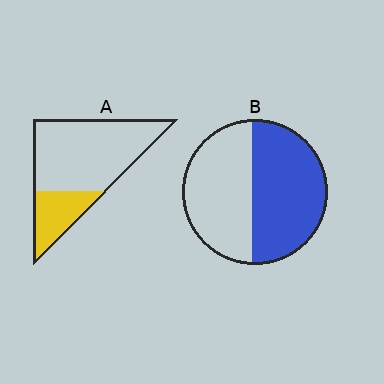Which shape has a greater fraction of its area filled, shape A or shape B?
Shape B.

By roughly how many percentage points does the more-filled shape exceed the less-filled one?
By roughly 25 percentage points (B over A).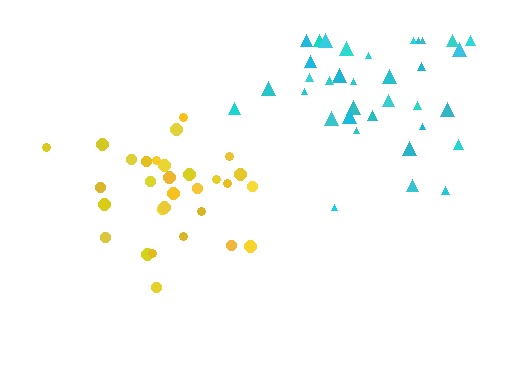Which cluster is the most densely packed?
Yellow.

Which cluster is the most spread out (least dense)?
Cyan.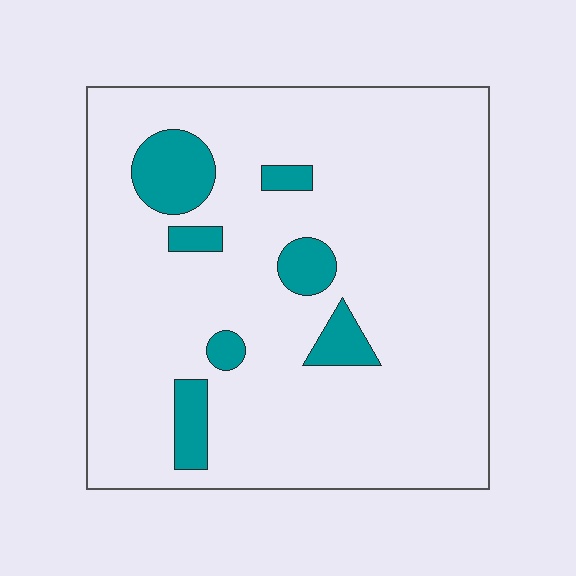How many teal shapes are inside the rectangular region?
7.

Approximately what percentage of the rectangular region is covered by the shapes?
Approximately 10%.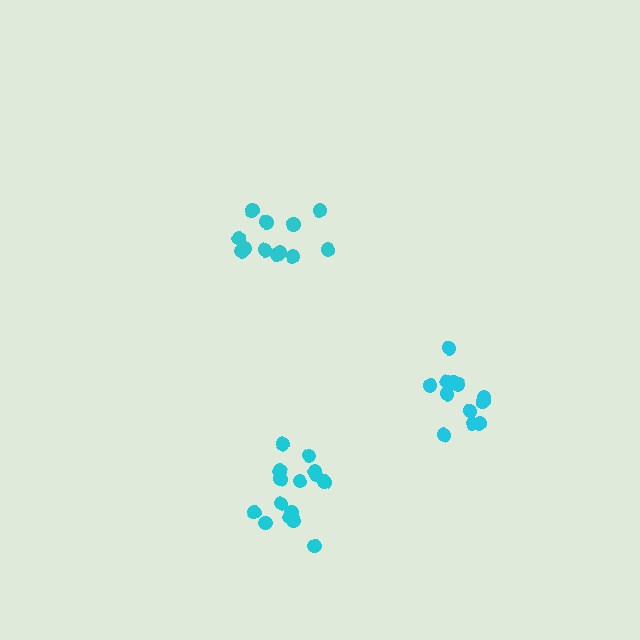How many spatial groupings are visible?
There are 3 spatial groupings.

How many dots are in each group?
Group 1: 12 dots, Group 2: 15 dots, Group 3: 12 dots (39 total).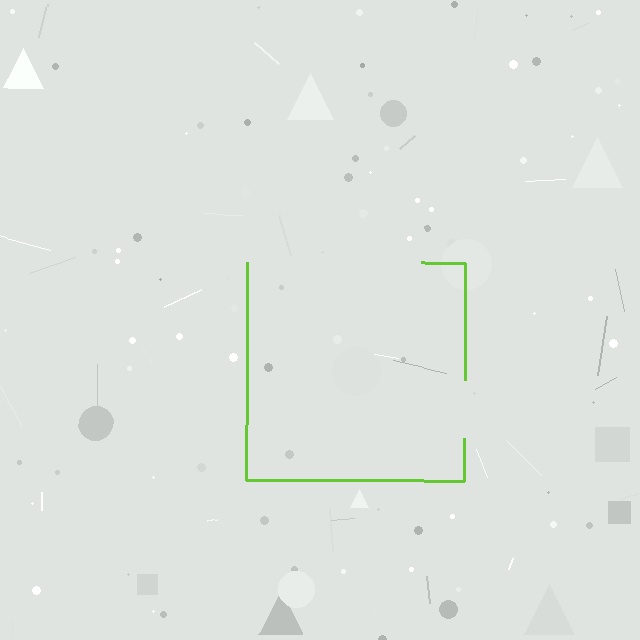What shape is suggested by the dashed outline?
The dashed outline suggests a square.